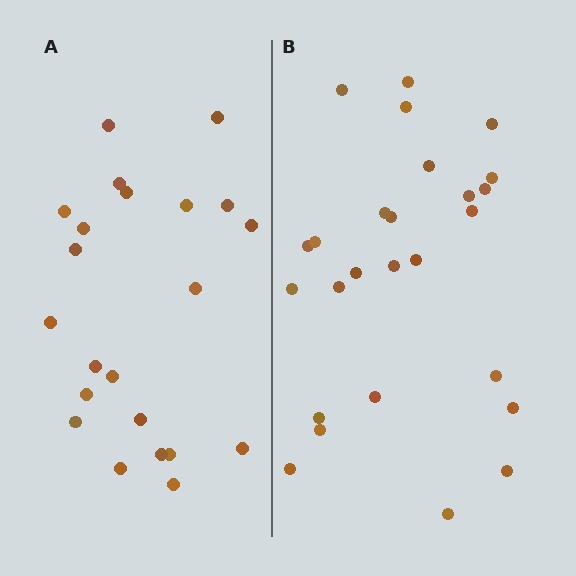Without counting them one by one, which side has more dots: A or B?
Region B (the right region) has more dots.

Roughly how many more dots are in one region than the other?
Region B has about 4 more dots than region A.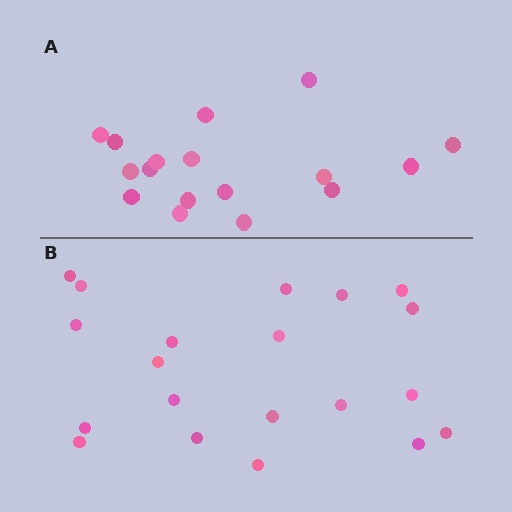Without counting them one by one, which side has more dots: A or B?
Region B (the bottom region) has more dots.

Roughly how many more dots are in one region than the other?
Region B has just a few more — roughly 2 or 3 more dots than region A.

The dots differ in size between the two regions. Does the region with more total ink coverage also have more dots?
No. Region A has more total ink coverage because its dots are larger, but region B actually contains more individual dots. Total area can be misleading — the number of items is what matters here.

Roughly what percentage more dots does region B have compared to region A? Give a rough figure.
About 20% more.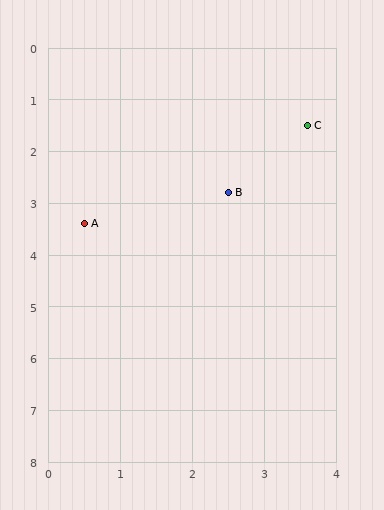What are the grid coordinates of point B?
Point B is at approximately (2.5, 2.8).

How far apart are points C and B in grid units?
Points C and B are about 1.7 grid units apart.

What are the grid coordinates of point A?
Point A is at approximately (0.5, 3.4).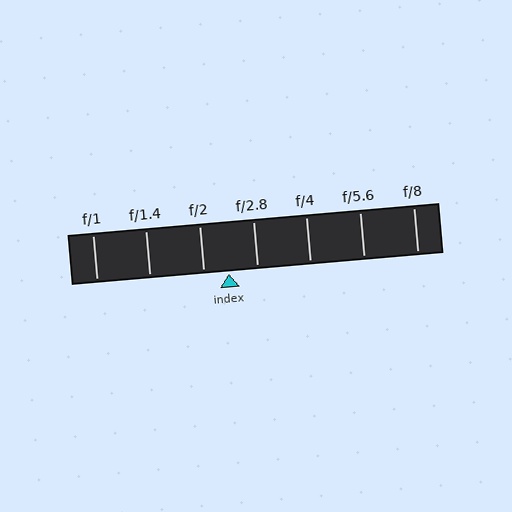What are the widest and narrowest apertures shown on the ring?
The widest aperture shown is f/1 and the narrowest is f/8.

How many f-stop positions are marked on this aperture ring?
There are 7 f-stop positions marked.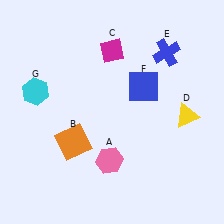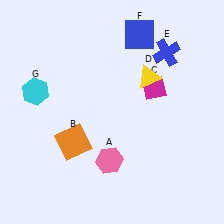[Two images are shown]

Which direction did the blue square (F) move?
The blue square (F) moved up.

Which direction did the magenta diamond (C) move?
The magenta diamond (C) moved right.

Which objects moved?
The objects that moved are: the magenta diamond (C), the yellow triangle (D), the blue square (F).